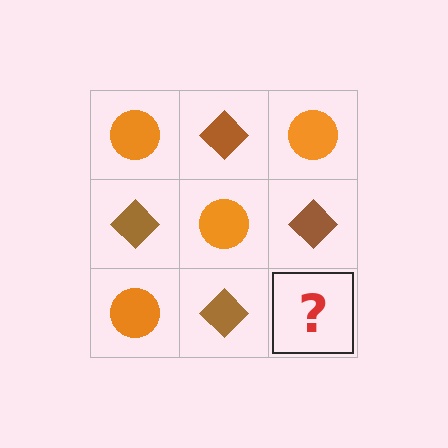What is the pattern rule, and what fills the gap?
The rule is that it alternates orange circle and brown diamond in a checkerboard pattern. The gap should be filled with an orange circle.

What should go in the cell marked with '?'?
The missing cell should contain an orange circle.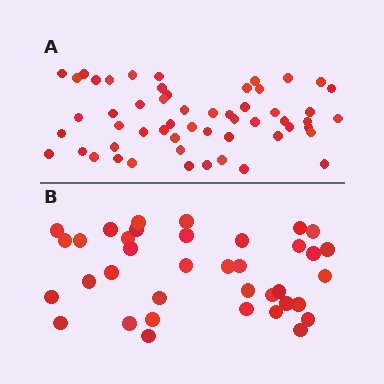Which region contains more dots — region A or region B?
Region A (the top region) has more dots.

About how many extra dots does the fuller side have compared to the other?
Region A has approximately 20 more dots than region B.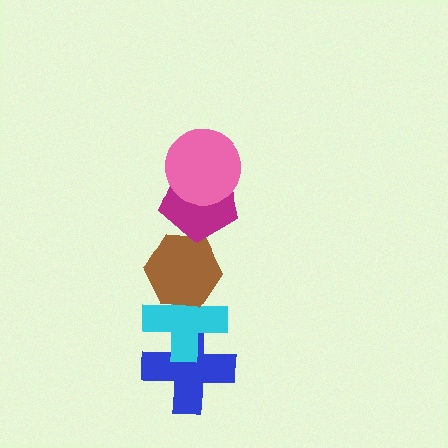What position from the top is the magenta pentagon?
The magenta pentagon is 2nd from the top.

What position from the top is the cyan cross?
The cyan cross is 4th from the top.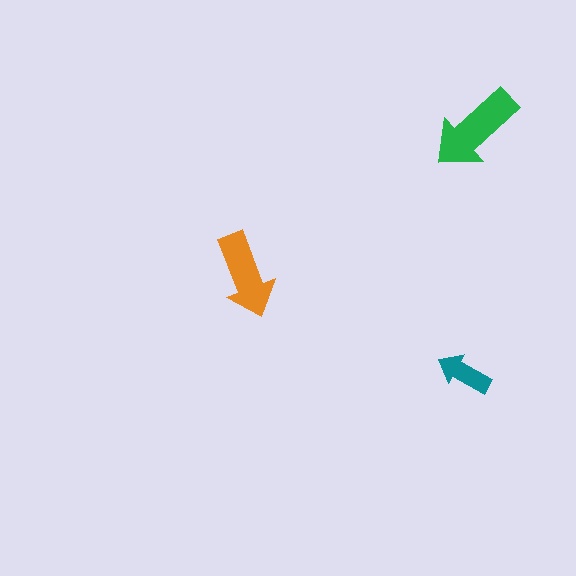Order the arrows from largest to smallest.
the green one, the orange one, the teal one.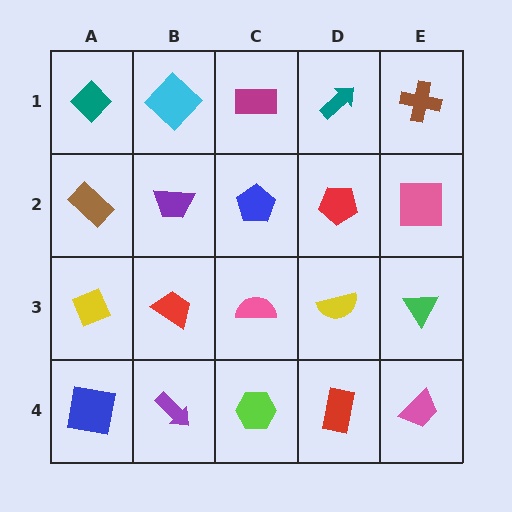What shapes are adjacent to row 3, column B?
A purple trapezoid (row 2, column B), a purple arrow (row 4, column B), a yellow diamond (row 3, column A), a pink semicircle (row 3, column C).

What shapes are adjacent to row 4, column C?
A pink semicircle (row 3, column C), a purple arrow (row 4, column B), a red rectangle (row 4, column D).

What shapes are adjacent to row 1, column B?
A purple trapezoid (row 2, column B), a teal diamond (row 1, column A), a magenta rectangle (row 1, column C).